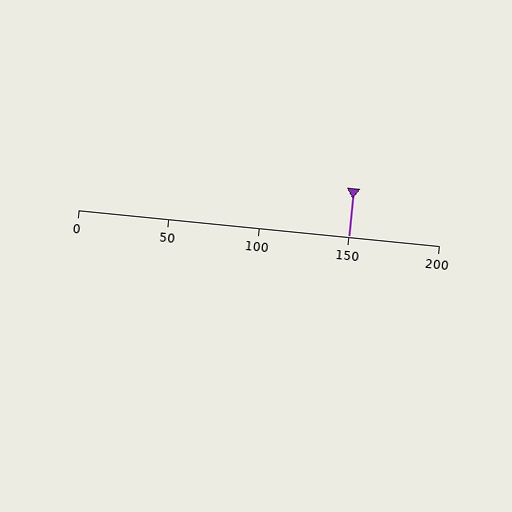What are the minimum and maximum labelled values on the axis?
The axis runs from 0 to 200.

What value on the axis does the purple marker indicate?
The marker indicates approximately 150.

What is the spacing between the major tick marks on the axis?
The major ticks are spaced 50 apart.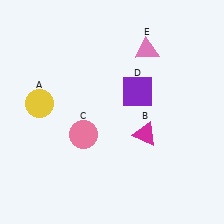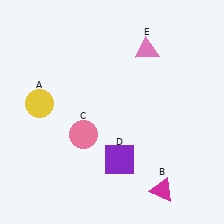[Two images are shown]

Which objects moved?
The objects that moved are: the magenta triangle (B), the purple square (D).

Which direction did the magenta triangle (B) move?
The magenta triangle (B) moved down.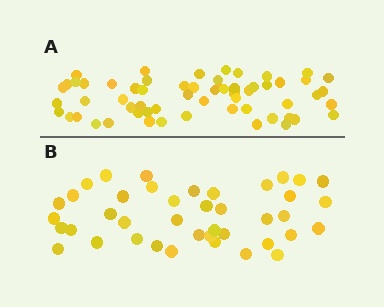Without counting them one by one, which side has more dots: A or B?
Region A (the top region) has more dots.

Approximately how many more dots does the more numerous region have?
Region A has approximately 20 more dots than region B.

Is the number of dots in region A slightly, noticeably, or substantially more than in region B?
Region A has substantially more. The ratio is roughly 1.5 to 1.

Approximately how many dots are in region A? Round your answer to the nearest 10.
About 60 dots.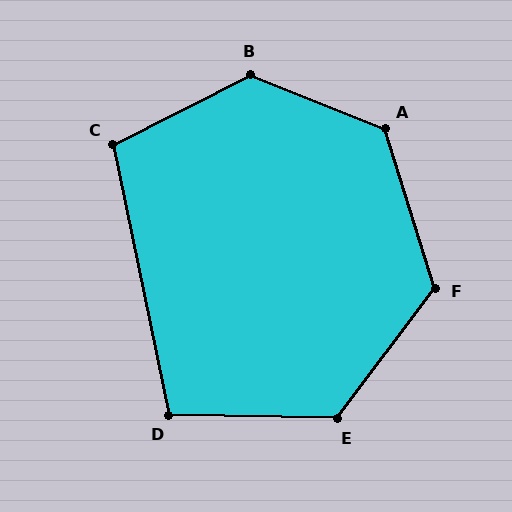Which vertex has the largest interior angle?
B, at approximately 131 degrees.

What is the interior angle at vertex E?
Approximately 126 degrees (obtuse).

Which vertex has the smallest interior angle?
D, at approximately 103 degrees.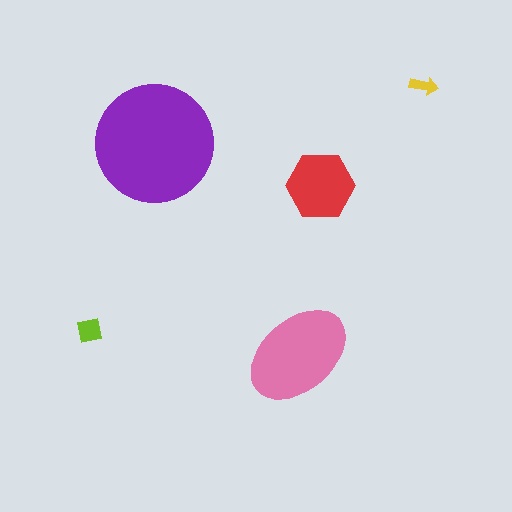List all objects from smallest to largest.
The yellow arrow, the lime square, the red hexagon, the pink ellipse, the purple circle.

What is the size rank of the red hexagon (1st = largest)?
3rd.